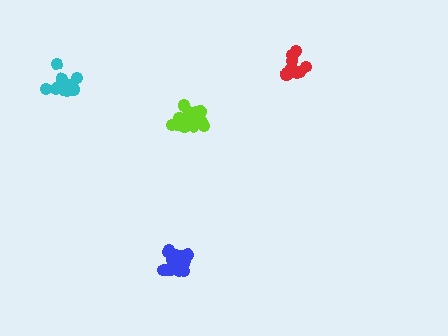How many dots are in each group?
Group 1: 12 dots, Group 2: 18 dots, Group 3: 14 dots, Group 4: 18 dots (62 total).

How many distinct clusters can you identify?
There are 4 distinct clusters.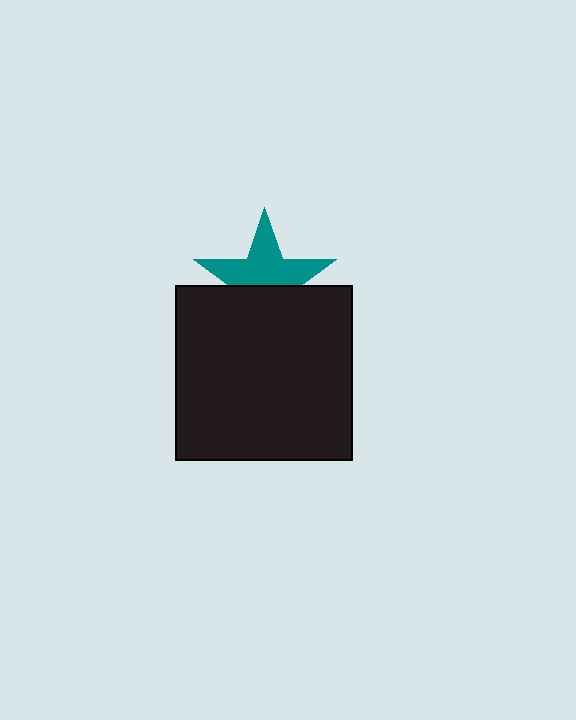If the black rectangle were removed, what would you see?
You would see the complete teal star.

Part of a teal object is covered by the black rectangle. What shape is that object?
It is a star.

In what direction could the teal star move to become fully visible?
The teal star could move up. That would shift it out from behind the black rectangle entirely.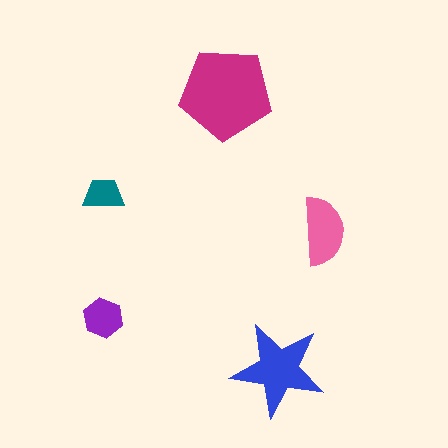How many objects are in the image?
There are 5 objects in the image.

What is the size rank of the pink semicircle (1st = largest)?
3rd.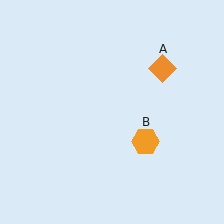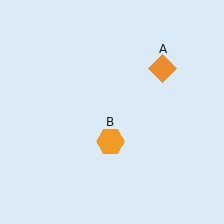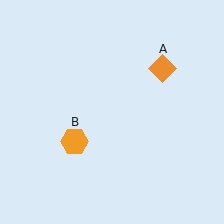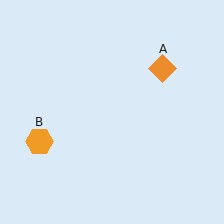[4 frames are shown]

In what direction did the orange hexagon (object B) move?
The orange hexagon (object B) moved left.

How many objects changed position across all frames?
1 object changed position: orange hexagon (object B).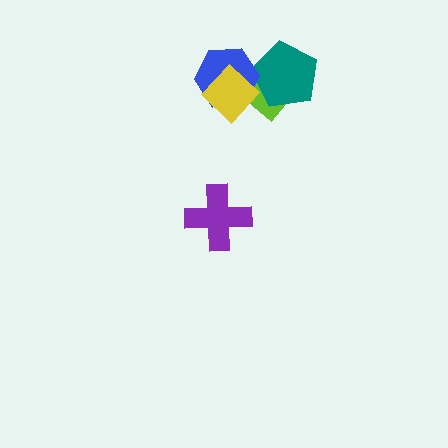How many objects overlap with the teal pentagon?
3 objects overlap with the teal pentagon.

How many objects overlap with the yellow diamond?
3 objects overlap with the yellow diamond.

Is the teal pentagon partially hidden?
Yes, it is partially covered by another shape.